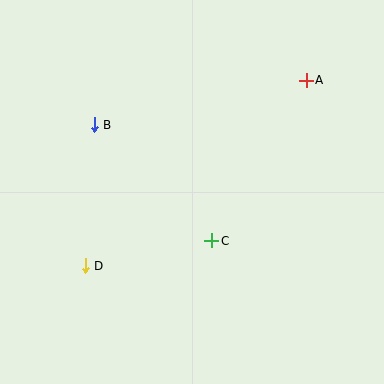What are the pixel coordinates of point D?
Point D is at (85, 266).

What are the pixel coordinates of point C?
Point C is at (212, 241).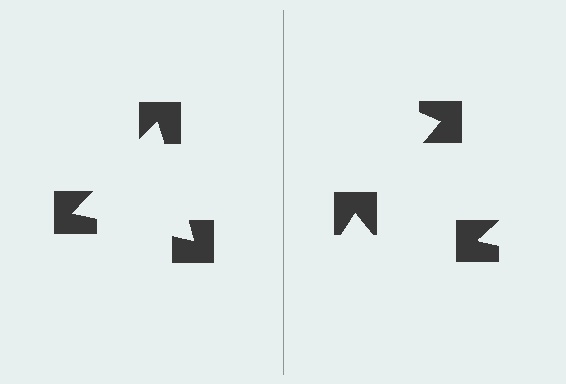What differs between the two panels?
The notched squares are positioned identically on both sides; only the wedge orientations differ. On the left they align to a triangle; on the right they are misaligned.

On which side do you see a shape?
An illusory triangle appears on the left side. On the right side the wedge cuts are rotated, so no coherent shape forms.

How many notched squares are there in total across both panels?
6 — 3 on each side.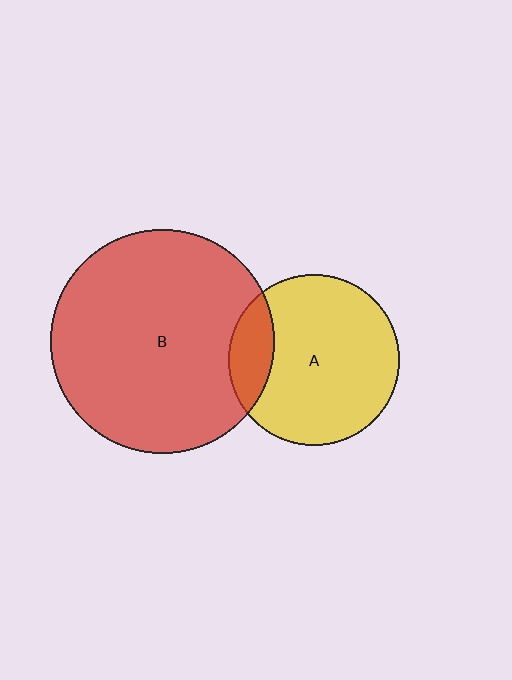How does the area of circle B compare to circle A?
Approximately 1.7 times.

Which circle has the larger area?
Circle B (red).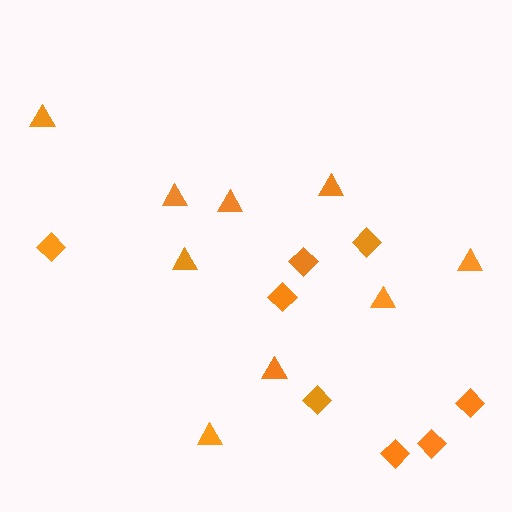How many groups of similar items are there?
There are 2 groups: one group of triangles (9) and one group of diamonds (8).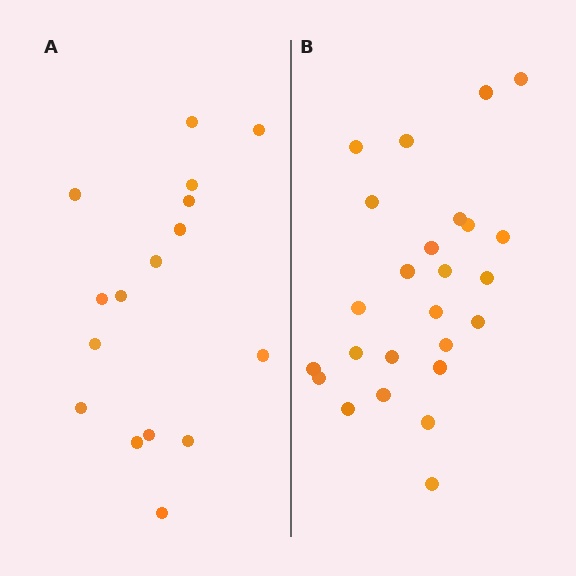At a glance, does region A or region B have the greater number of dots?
Region B (the right region) has more dots.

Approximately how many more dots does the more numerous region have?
Region B has roughly 8 or so more dots than region A.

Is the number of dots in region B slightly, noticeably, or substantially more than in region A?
Region B has substantially more. The ratio is roughly 1.6 to 1.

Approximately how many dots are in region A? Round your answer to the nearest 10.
About 20 dots. (The exact count is 16, which rounds to 20.)